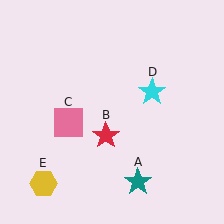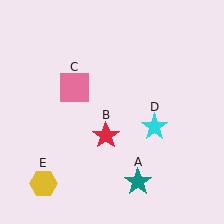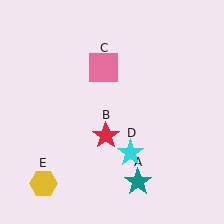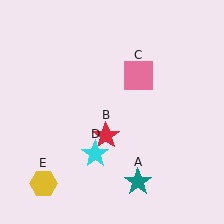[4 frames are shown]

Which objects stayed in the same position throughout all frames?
Teal star (object A) and red star (object B) and yellow hexagon (object E) remained stationary.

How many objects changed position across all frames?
2 objects changed position: pink square (object C), cyan star (object D).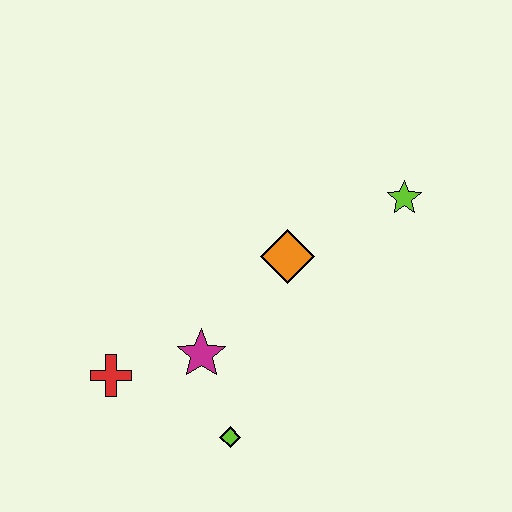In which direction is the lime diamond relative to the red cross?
The lime diamond is to the right of the red cross.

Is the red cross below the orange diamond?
Yes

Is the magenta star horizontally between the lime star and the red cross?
Yes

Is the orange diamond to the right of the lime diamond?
Yes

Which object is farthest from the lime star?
The red cross is farthest from the lime star.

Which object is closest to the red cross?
The magenta star is closest to the red cross.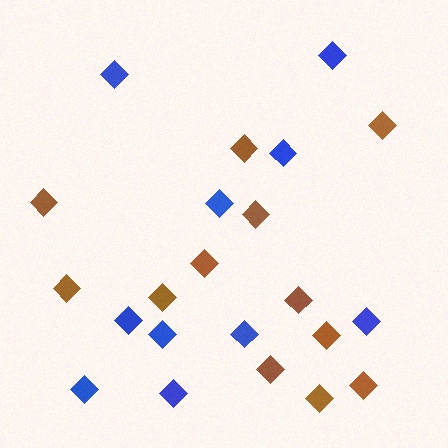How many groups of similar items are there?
There are 2 groups: one group of blue diamonds (10) and one group of brown diamonds (12).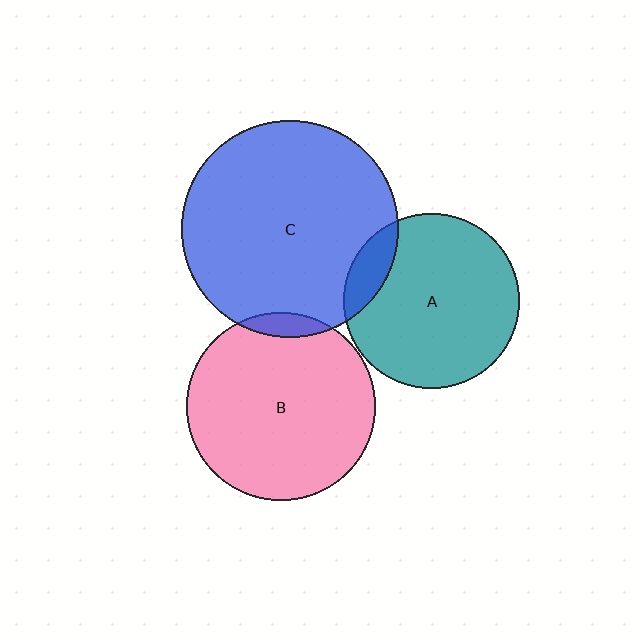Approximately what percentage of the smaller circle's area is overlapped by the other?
Approximately 10%.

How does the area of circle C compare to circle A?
Approximately 1.5 times.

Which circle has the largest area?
Circle C (blue).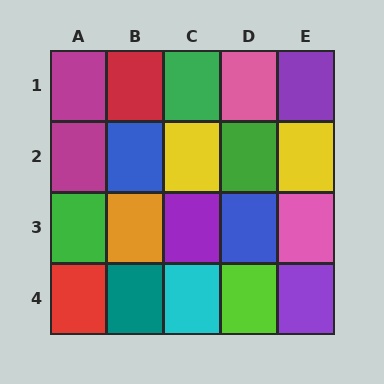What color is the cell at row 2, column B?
Blue.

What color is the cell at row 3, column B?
Orange.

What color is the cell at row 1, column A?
Magenta.